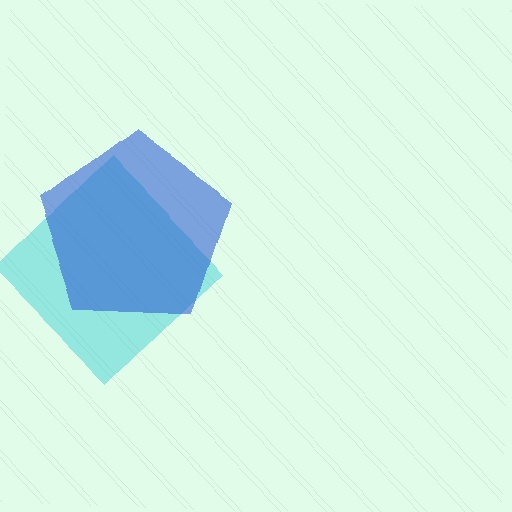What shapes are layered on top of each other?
The layered shapes are: a cyan diamond, a blue pentagon.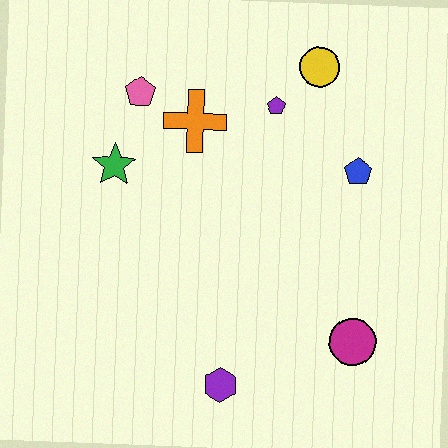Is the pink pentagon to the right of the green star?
Yes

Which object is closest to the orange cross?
The pink pentagon is closest to the orange cross.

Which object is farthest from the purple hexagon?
The yellow circle is farthest from the purple hexagon.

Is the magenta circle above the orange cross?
No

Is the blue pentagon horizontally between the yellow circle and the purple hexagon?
No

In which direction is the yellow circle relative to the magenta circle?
The yellow circle is above the magenta circle.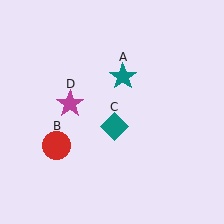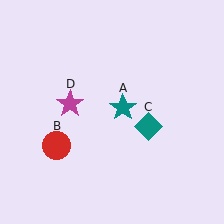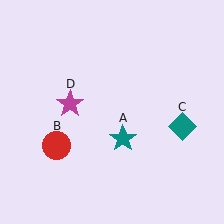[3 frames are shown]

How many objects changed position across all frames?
2 objects changed position: teal star (object A), teal diamond (object C).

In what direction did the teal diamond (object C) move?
The teal diamond (object C) moved right.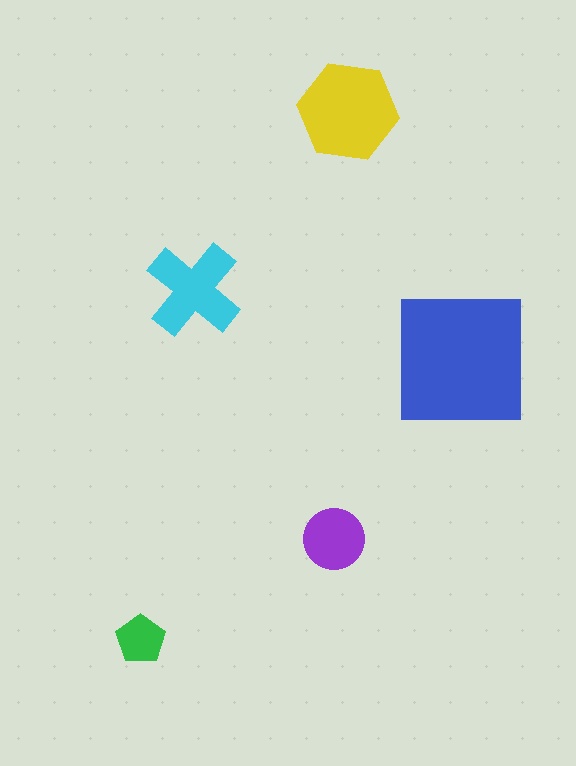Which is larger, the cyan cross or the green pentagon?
The cyan cross.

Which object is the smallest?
The green pentagon.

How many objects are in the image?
There are 5 objects in the image.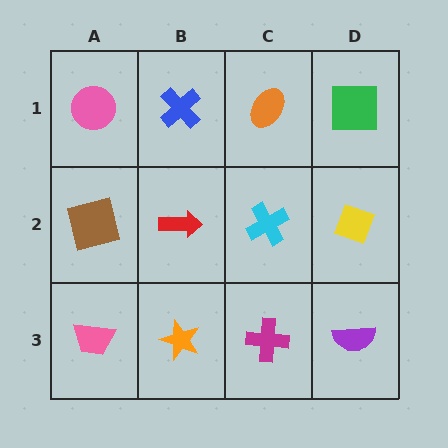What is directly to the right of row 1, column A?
A blue cross.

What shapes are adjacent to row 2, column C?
An orange ellipse (row 1, column C), a magenta cross (row 3, column C), a red arrow (row 2, column B), a yellow diamond (row 2, column D).